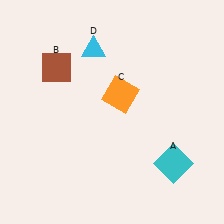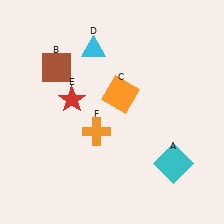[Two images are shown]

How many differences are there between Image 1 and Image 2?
There are 2 differences between the two images.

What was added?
A red star (E), an orange cross (F) were added in Image 2.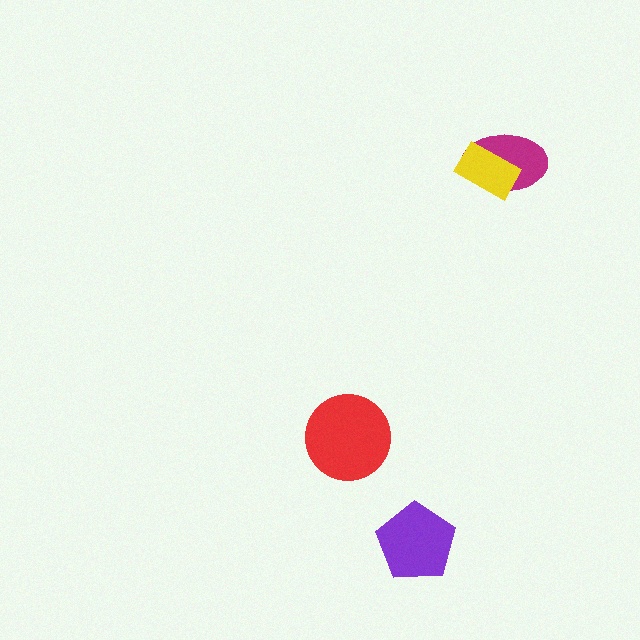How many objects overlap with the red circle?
0 objects overlap with the red circle.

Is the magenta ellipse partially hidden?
Yes, it is partially covered by another shape.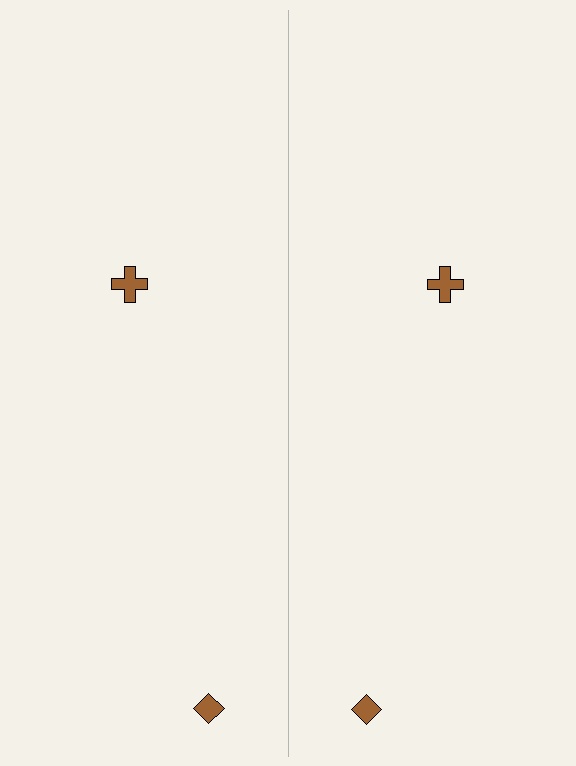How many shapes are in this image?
There are 4 shapes in this image.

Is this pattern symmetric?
Yes, this pattern has bilateral (reflection) symmetry.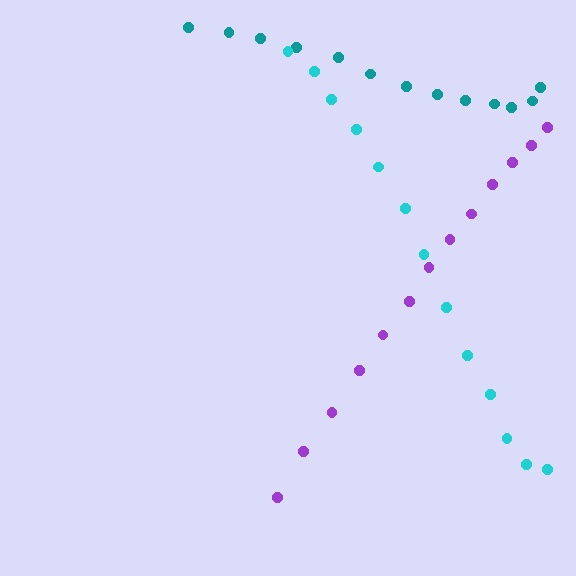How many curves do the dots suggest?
There are 3 distinct paths.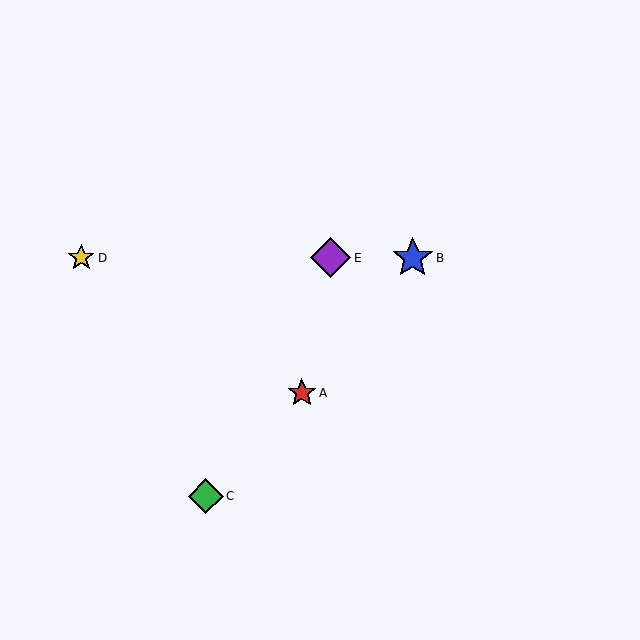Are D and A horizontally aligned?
No, D is at y≈258 and A is at y≈393.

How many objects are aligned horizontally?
3 objects (B, D, E) are aligned horizontally.